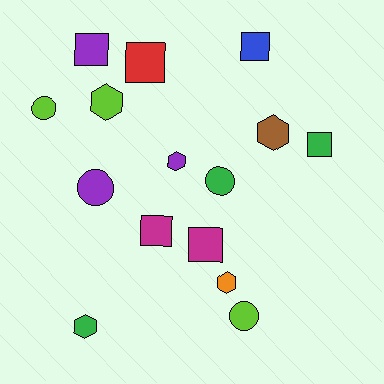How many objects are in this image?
There are 15 objects.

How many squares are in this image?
There are 6 squares.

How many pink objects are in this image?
There are no pink objects.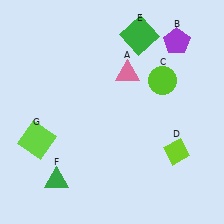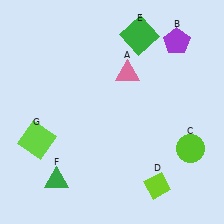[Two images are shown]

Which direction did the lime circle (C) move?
The lime circle (C) moved down.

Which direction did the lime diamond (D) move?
The lime diamond (D) moved down.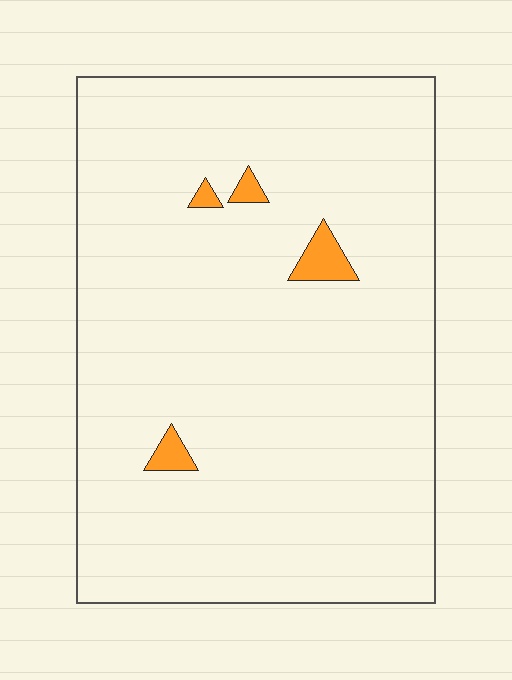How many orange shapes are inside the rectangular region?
4.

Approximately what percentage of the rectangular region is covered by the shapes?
Approximately 5%.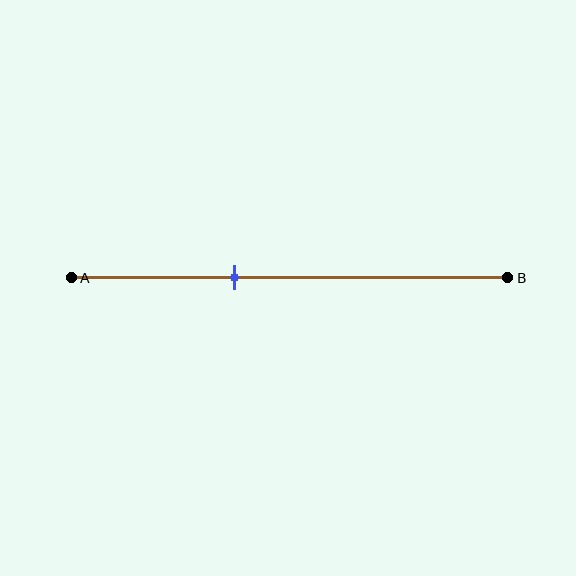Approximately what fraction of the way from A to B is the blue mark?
The blue mark is approximately 35% of the way from A to B.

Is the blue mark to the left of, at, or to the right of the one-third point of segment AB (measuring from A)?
The blue mark is to the right of the one-third point of segment AB.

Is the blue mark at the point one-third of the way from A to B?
No, the mark is at about 35% from A, not at the 33% one-third point.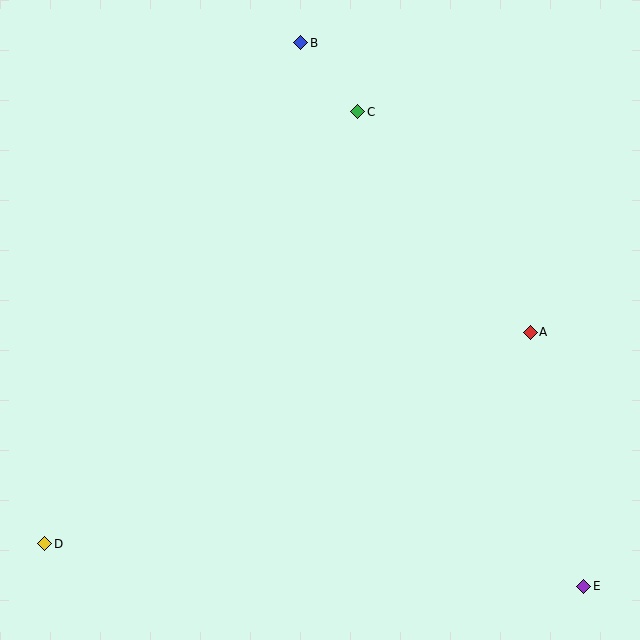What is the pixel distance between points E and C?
The distance between E and C is 526 pixels.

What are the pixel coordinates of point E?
Point E is at (584, 586).